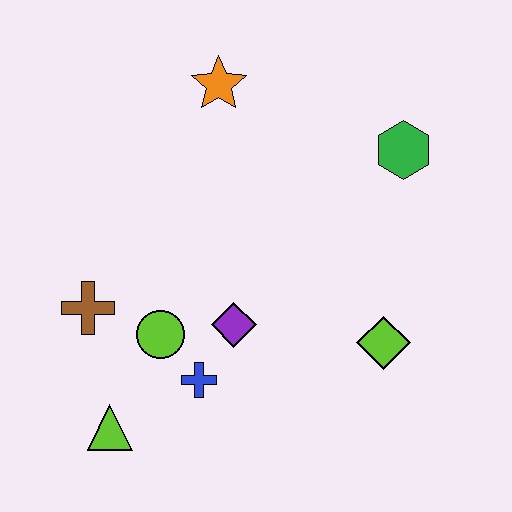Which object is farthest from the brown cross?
The green hexagon is farthest from the brown cross.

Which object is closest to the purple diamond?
The blue cross is closest to the purple diamond.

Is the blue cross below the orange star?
Yes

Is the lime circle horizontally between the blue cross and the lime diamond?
No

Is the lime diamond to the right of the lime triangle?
Yes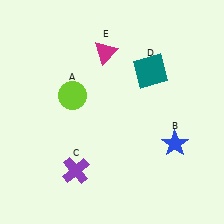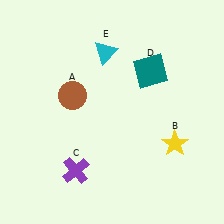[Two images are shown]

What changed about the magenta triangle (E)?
In Image 1, E is magenta. In Image 2, it changed to cyan.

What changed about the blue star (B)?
In Image 1, B is blue. In Image 2, it changed to yellow.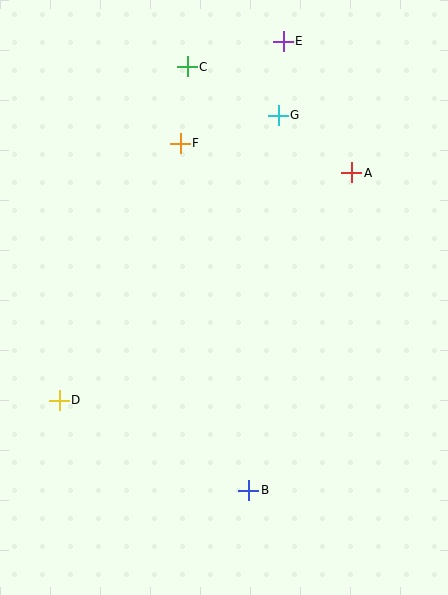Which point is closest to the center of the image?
Point F at (180, 143) is closest to the center.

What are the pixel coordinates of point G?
Point G is at (278, 115).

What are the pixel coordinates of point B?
Point B is at (249, 490).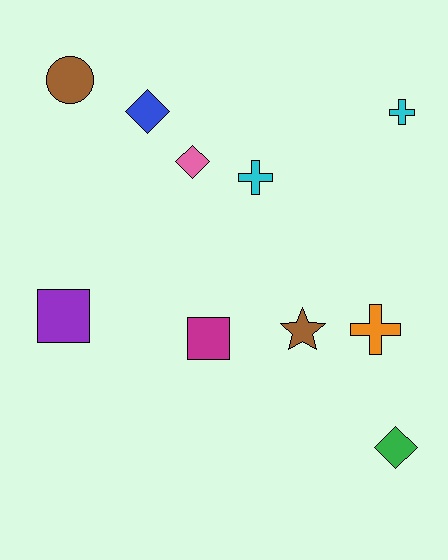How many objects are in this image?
There are 10 objects.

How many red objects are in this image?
There are no red objects.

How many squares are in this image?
There are 2 squares.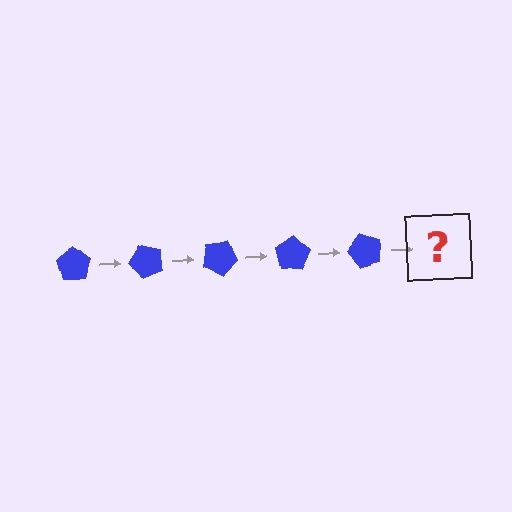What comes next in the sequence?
The next element should be a blue pentagon rotated 250 degrees.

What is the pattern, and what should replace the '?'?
The pattern is that the pentagon rotates 50 degrees each step. The '?' should be a blue pentagon rotated 250 degrees.